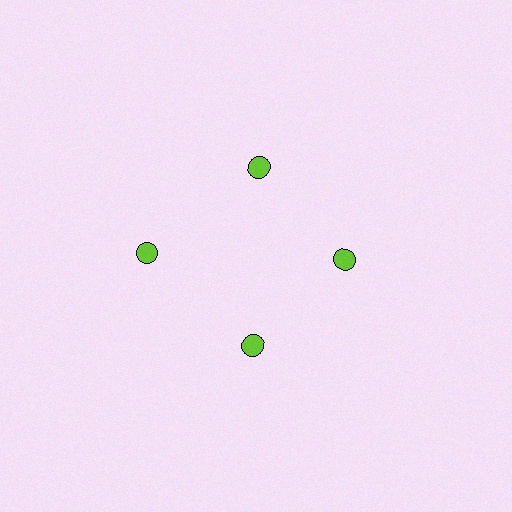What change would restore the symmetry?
The symmetry would be restored by moving it inward, back onto the ring so that all 4 circles sit at equal angles and equal distance from the center.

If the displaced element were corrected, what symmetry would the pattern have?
It would have 4-fold rotational symmetry — the pattern would map onto itself every 90 degrees.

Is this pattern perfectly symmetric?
No. The 4 lime circles are arranged in a ring, but one element near the 9 o'clock position is pushed outward from the center, breaking the 4-fold rotational symmetry.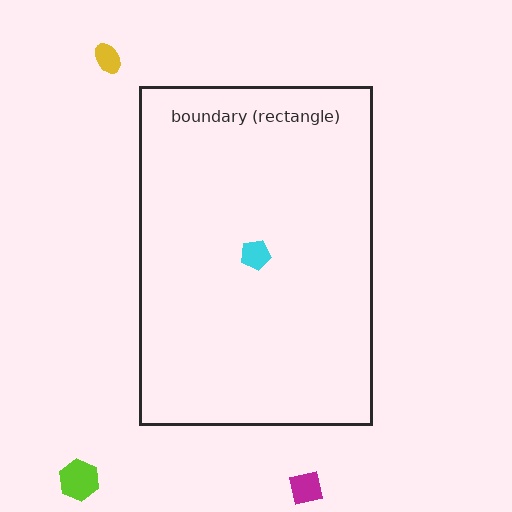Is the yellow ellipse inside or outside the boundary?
Outside.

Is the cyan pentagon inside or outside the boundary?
Inside.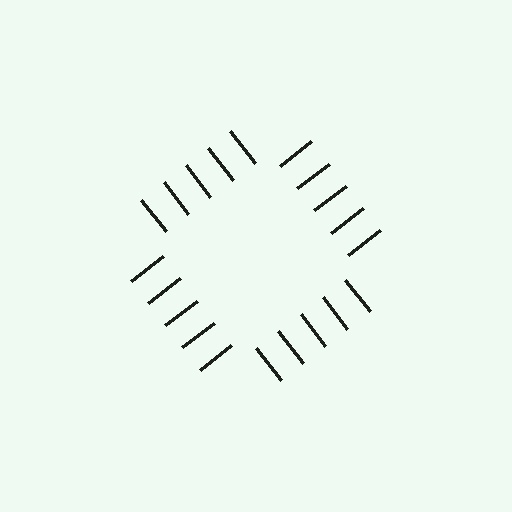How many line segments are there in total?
20 — 5 along each of the 4 edges.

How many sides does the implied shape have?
4 sides — the line-ends trace a square.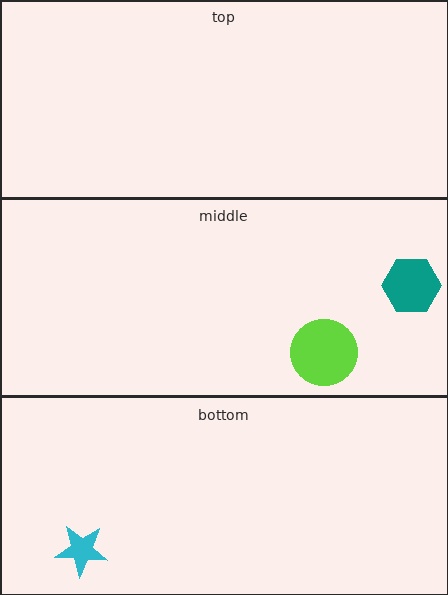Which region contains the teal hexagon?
The middle region.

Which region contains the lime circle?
The middle region.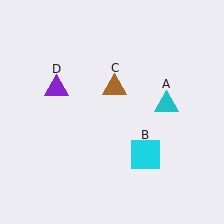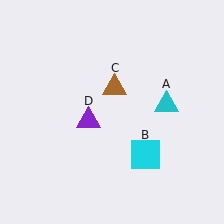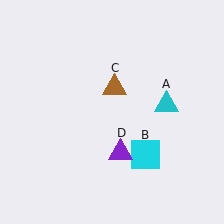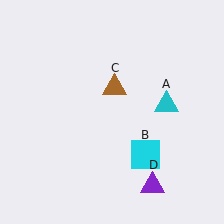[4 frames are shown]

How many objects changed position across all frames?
1 object changed position: purple triangle (object D).